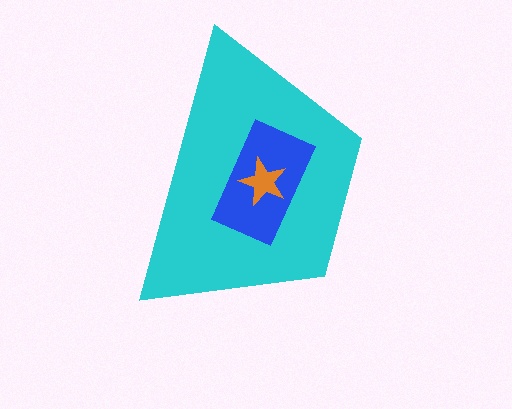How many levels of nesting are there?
3.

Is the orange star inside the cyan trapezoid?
Yes.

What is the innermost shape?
The orange star.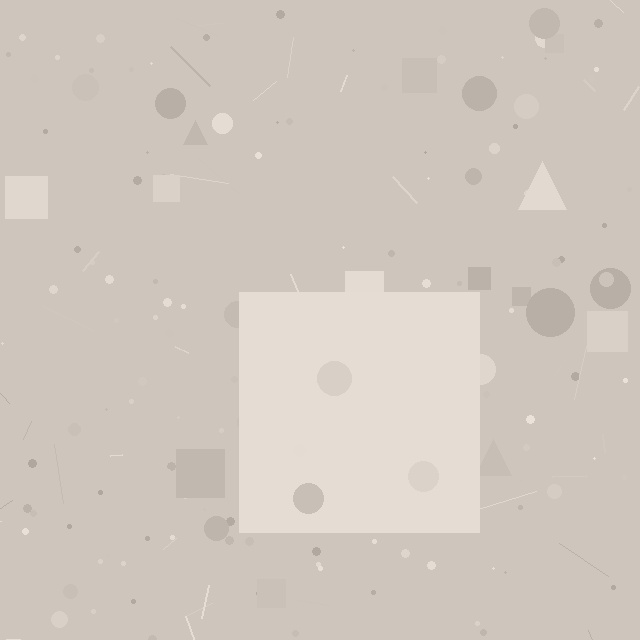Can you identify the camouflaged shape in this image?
The camouflaged shape is a square.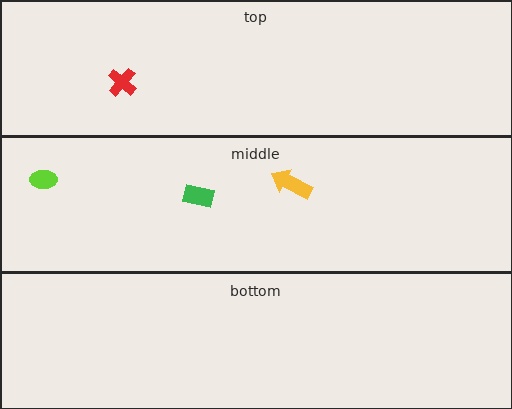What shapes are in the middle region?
The yellow arrow, the green rectangle, the lime ellipse.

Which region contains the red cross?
The top region.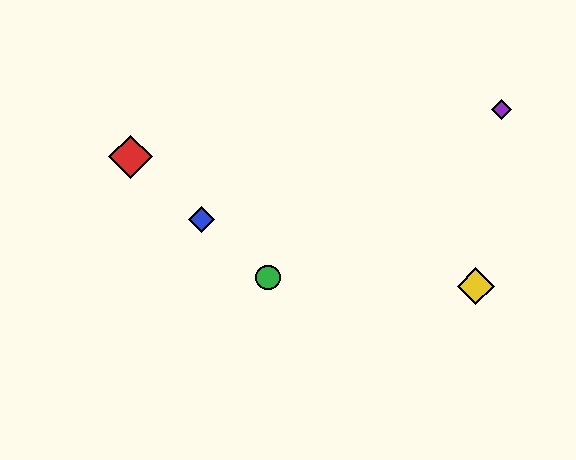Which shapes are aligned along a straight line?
The red diamond, the blue diamond, the green circle are aligned along a straight line.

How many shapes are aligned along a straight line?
3 shapes (the red diamond, the blue diamond, the green circle) are aligned along a straight line.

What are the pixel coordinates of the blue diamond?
The blue diamond is at (202, 220).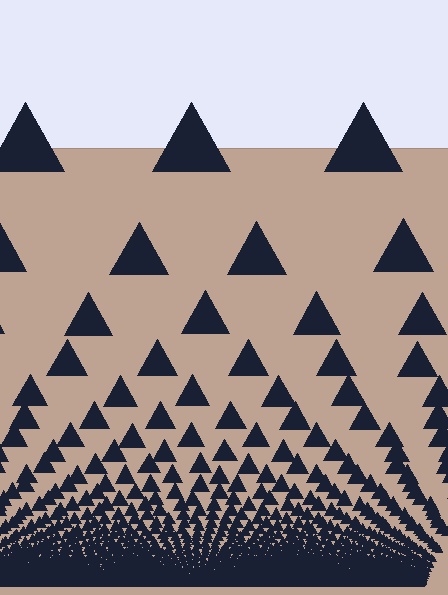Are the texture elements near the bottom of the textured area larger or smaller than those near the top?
Smaller. The gradient is inverted — elements near the bottom are smaller and denser.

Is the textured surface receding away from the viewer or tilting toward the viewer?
The surface appears to tilt toward the viewer. Texture elements get larger and sparser toward the top.